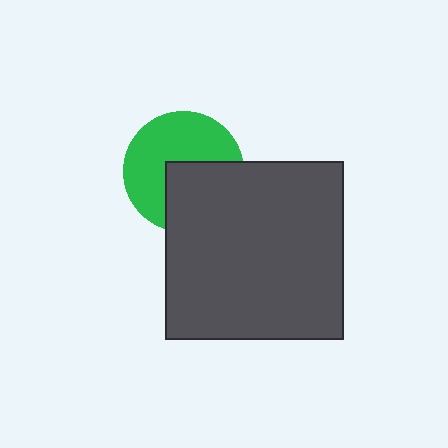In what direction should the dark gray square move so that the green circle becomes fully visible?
The dark gray square should move toward the lower-right. That is the shortest direction to clear the overlap and leave the green circle fully visible.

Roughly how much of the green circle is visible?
About half of it is visible (roughly 59%).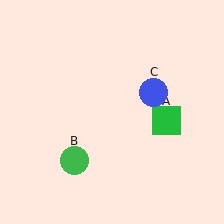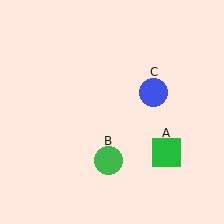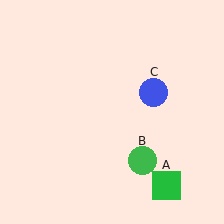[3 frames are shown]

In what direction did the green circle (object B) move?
The green circle (object B) moved right.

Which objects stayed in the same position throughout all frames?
Blue circle (object C) remained stationary.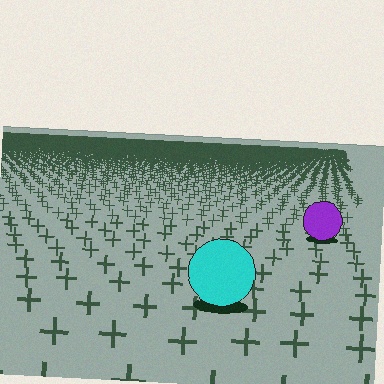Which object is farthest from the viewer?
The purple circle is farthest from the viewer. It appears smaller and the ground texture around it is denser.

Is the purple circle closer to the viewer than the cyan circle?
No. The cyan circle is closer — you can tell from the texture gradient: the ground texture is coarser near it.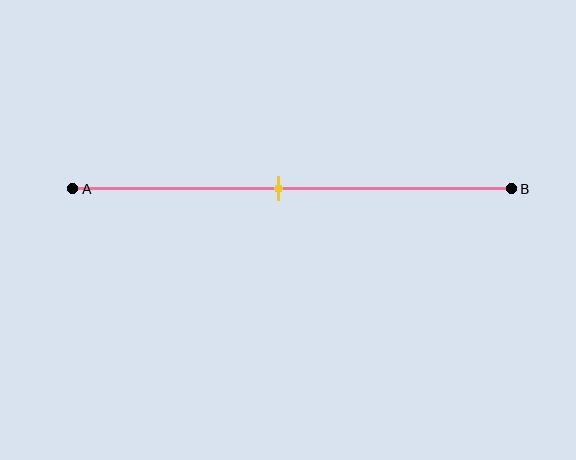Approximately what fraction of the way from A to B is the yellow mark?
The yellow mark is approximately 45% of the way from A to B.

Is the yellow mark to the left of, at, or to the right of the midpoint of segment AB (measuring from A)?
The yellow mark is to the left of the midpoint of segment AB.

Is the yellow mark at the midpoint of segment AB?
No, the mark is at about 45% from A, not at the 50% midpoint.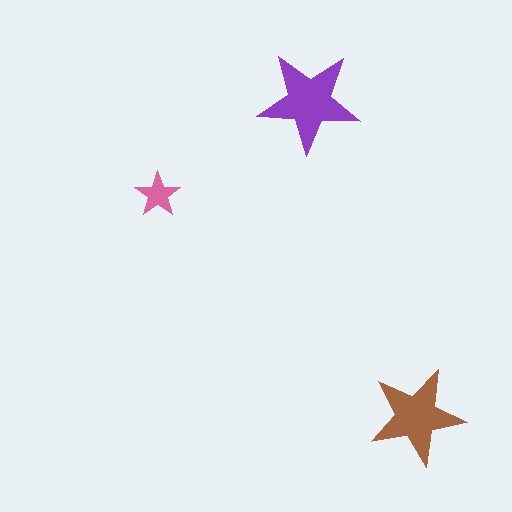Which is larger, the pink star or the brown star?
The brown one.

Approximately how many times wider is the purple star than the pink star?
About 2.5 times wider.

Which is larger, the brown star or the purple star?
The purple one.